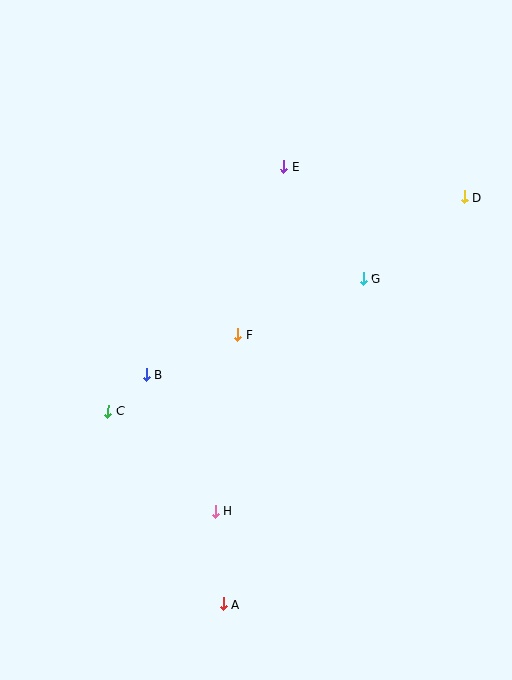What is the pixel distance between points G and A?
The distance between G and A is 354 pixels.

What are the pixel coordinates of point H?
Point H is at (215, 511).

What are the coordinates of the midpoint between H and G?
The midpoint between H and G is at (290, 395).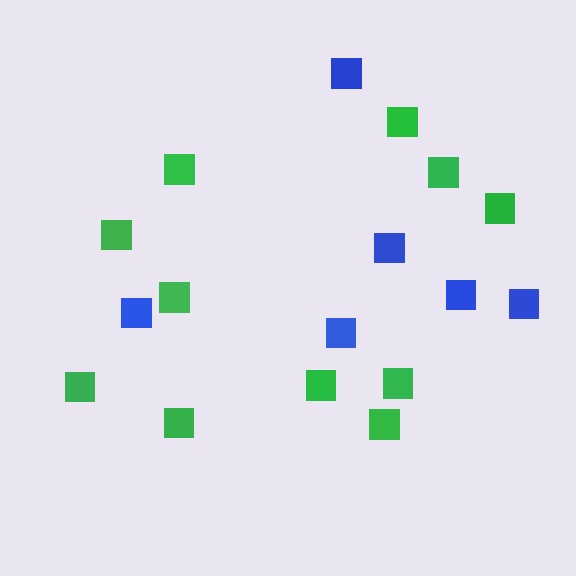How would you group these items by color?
There are 2 groups: one group of blue squares (6) and one group of green squares (11).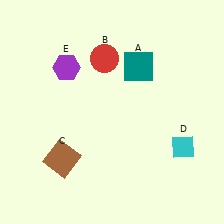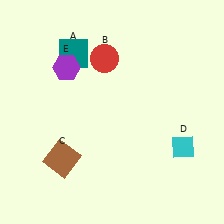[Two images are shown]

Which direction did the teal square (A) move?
The teal square (A) moved left.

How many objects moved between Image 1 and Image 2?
1 object moved between the two images.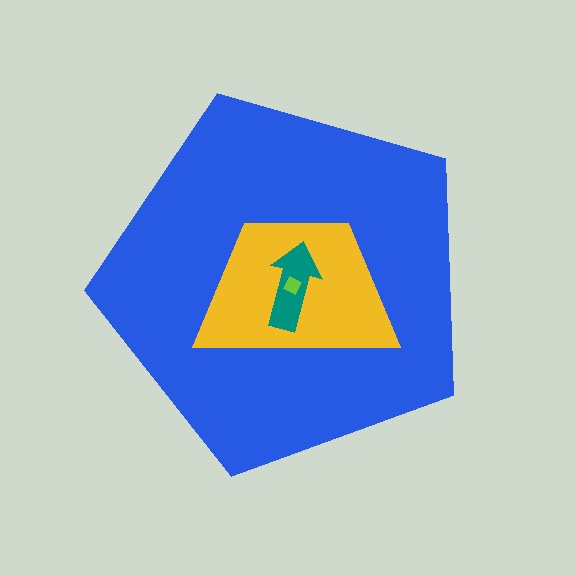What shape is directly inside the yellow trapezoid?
The teal arrow.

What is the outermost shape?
The blue pentagon.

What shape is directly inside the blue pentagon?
The yellow trapezoid.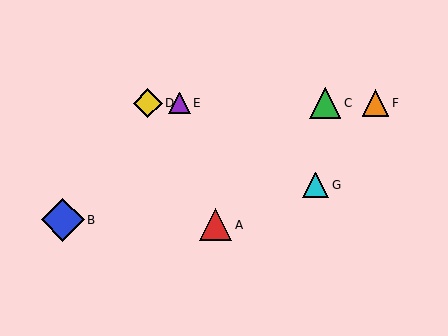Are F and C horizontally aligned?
Yes, both are at y≈103.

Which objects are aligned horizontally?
Objects C, D, E, F are aligned horizontally.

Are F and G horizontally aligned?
No, F is at y≈103 and G is at y≈185.